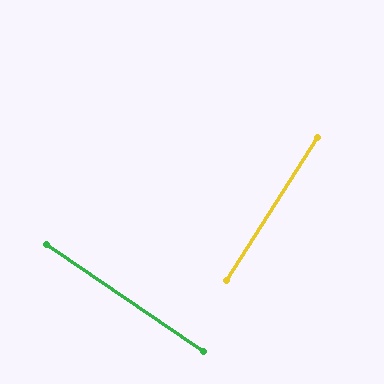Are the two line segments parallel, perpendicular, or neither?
Perpendicular — they meet at approximately 88°.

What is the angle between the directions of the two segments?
Approximately 88 degrees.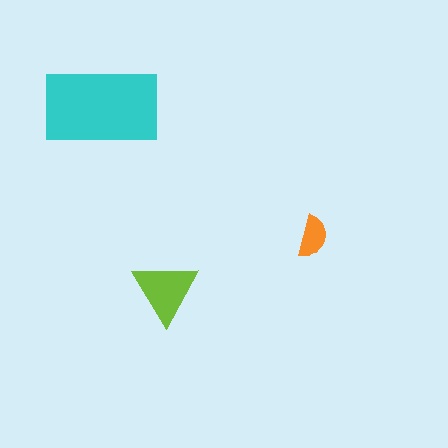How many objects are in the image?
There are 3 objects in the image.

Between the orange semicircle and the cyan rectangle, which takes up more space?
The cyan rectangle.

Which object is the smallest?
The orange semicircle.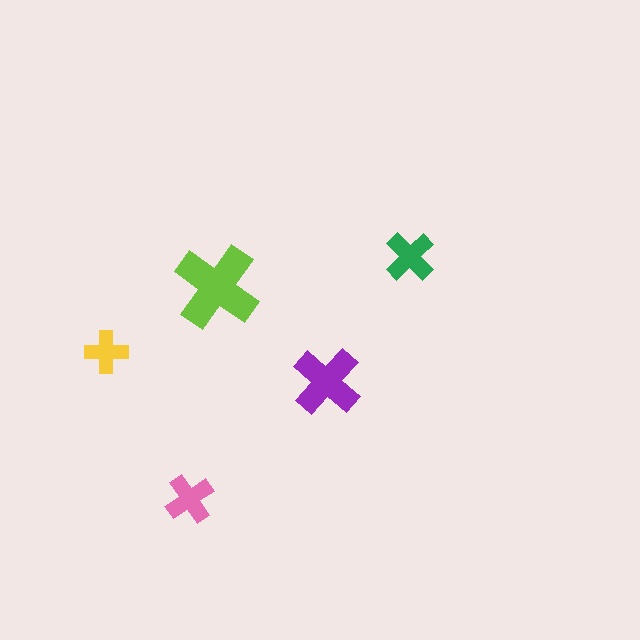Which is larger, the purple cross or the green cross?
The purple one.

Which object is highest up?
The green cross is topmost.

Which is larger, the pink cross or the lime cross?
The lime one.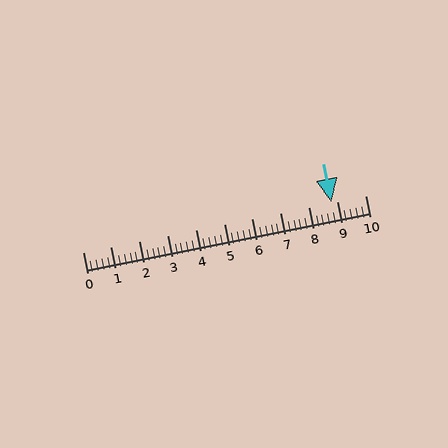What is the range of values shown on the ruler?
The ruler shows values from 0 to 10.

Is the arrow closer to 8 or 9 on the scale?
The arrow is closer to 9.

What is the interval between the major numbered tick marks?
The major tick marks are spaced 1 units apart.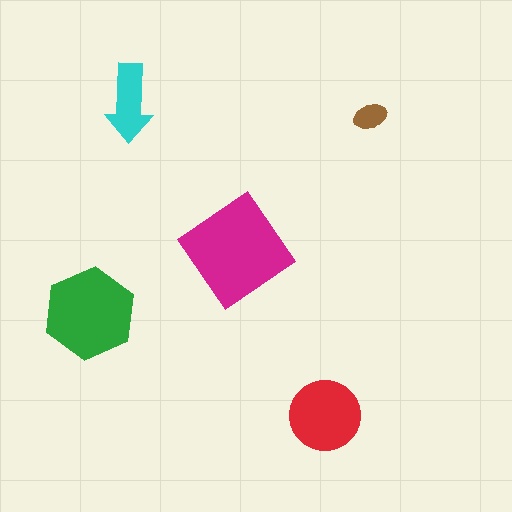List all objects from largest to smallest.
The magenta diamond, the green hexagon, the red circle, the cyan arrow, the brown ellipse.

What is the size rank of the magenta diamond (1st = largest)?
1st.